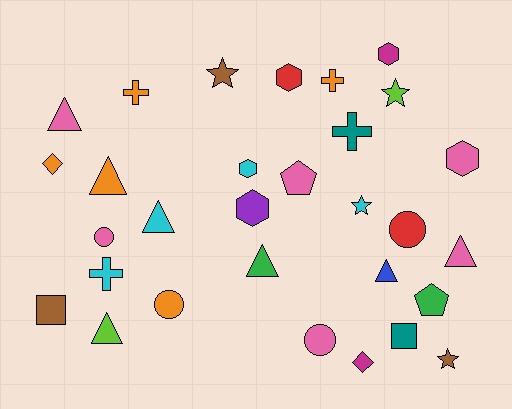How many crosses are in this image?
There are 4 crosses.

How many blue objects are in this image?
There is 1 blue object.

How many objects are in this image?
There are 30 objects.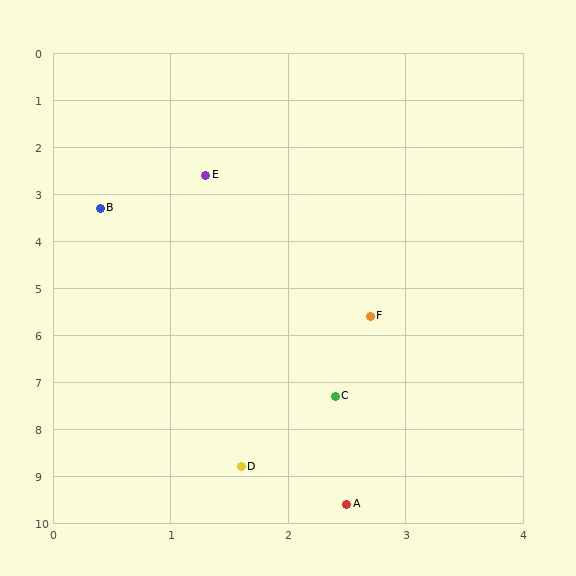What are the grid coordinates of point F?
Point F is at approximately (2.7, 5.6).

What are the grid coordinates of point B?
Point B is at approximately (0.4, 3.3).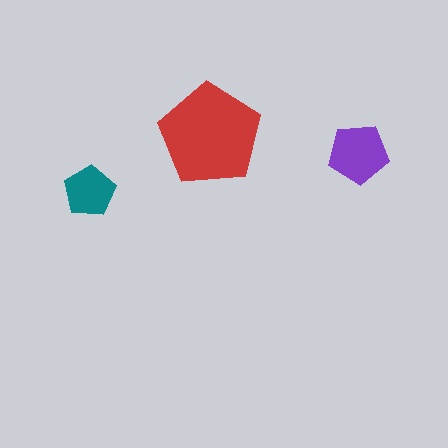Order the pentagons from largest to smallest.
the red one, the purple one, the teal one.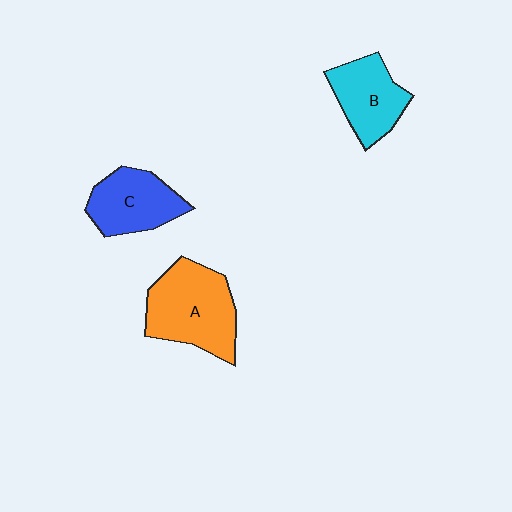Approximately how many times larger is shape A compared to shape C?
Approximately 1.4 times.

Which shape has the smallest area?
Shape B (cyan).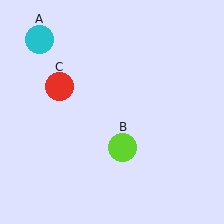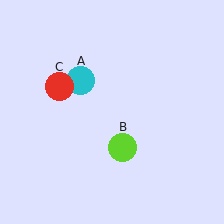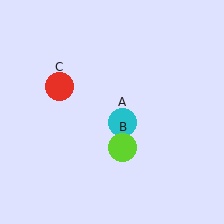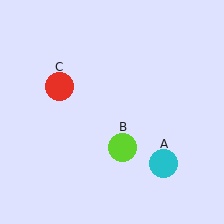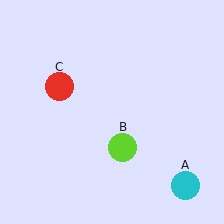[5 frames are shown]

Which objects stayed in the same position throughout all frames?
Lime circle (object B) and red circle (object C) remained stationary.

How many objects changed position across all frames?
1 object changed position: cyan circle (object A).